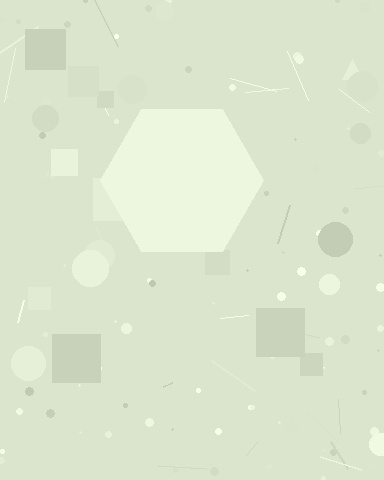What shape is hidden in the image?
A hexagon is hidden in the image.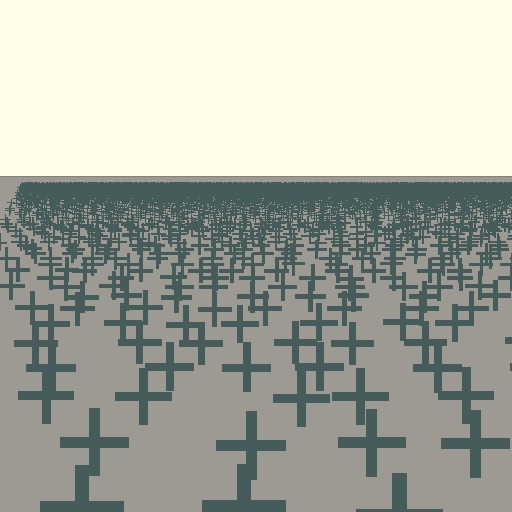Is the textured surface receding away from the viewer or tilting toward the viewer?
The surface is receding away from the viewer. Texture elements get smaller and denser toward the top.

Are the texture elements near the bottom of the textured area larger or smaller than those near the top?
Larger. Near the bottom, elements are closer to the viewer and appear at a bigger on-screen size.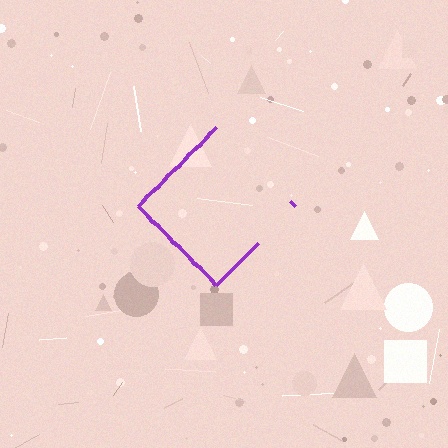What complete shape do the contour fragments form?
The contour fragments form a diamond.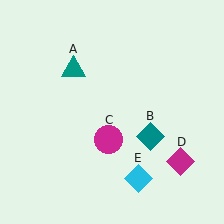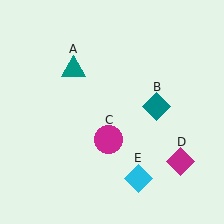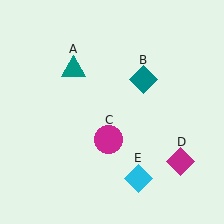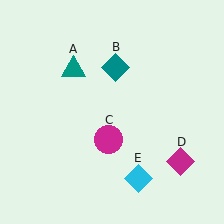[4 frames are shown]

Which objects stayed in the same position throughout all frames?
Teal triangle (object A) and magenta circle (object C) and magenta diamond (object D) and cyan diamond (object E) remained stationary.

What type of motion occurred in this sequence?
The teal diamond (object B) rotated counterclockwise around the center of the scene.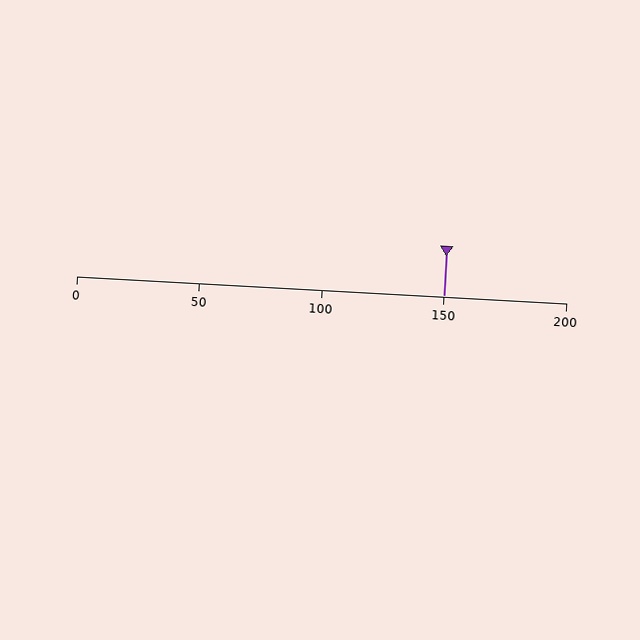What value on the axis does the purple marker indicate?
The marker indicates approximately 150.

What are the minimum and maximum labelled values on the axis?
The axis runs from 0 to 200.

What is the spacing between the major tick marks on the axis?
The major ticks are spaced 50 apart.